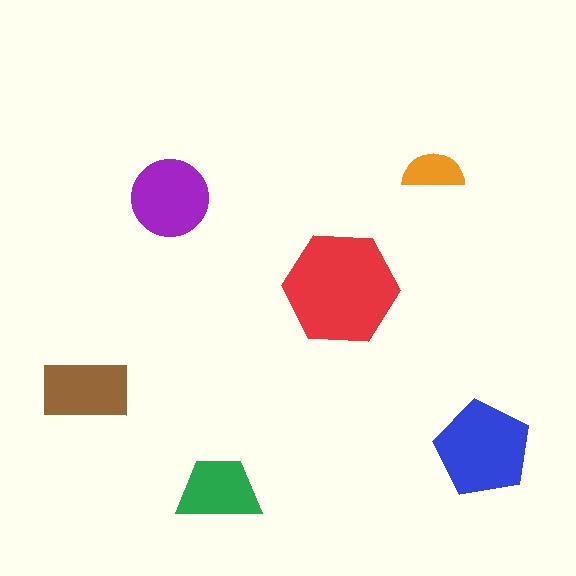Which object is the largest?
The red hexagon.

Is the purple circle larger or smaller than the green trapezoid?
Larger.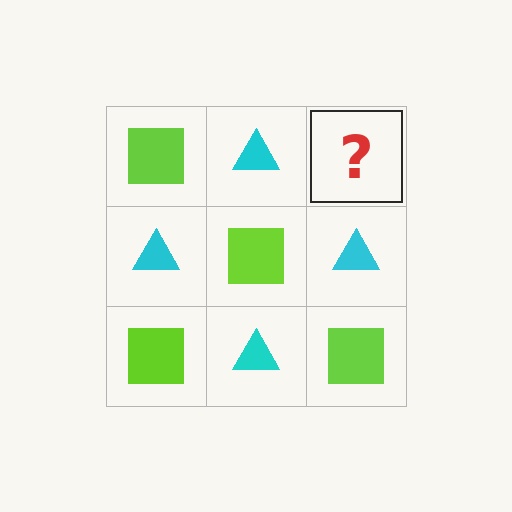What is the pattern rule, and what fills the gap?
The rule is that it alternates lime square and cyan triangle in a checkerboard pattern. The gap should be filled with a lime square.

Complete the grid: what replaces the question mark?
The question mark should be replaced with a lime square.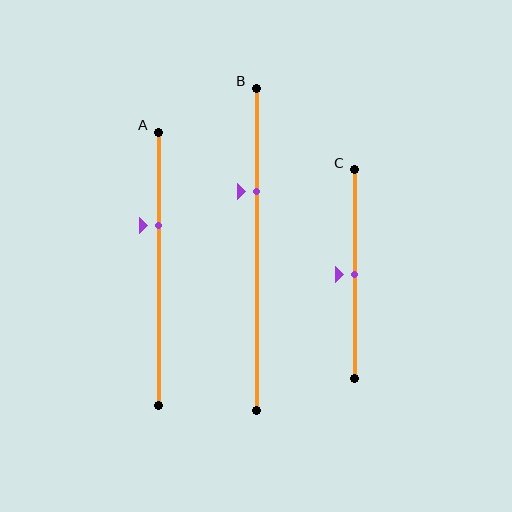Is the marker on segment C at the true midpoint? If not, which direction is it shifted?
Yes, the marker on segment C is at the true midpoint.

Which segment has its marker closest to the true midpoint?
Segment C has its marker closest to the true midpoint.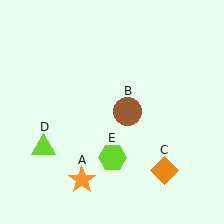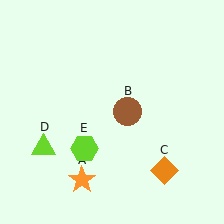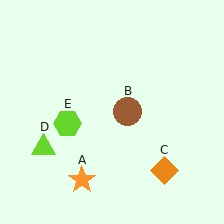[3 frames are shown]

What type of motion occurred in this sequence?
The lime hexagon (object E) rotated clockwise around the center of the scene.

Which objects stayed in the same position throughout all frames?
Orange star (object A) and brown circle (object B) and orange diamond (object C) and lime triangle (object D) remained stationary.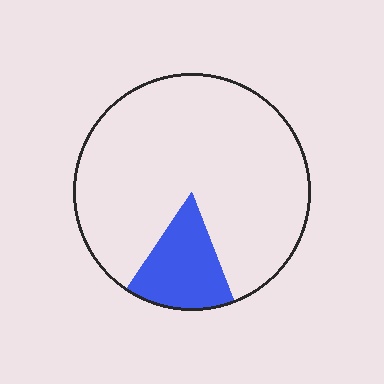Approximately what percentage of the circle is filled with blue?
Approximately 15%.